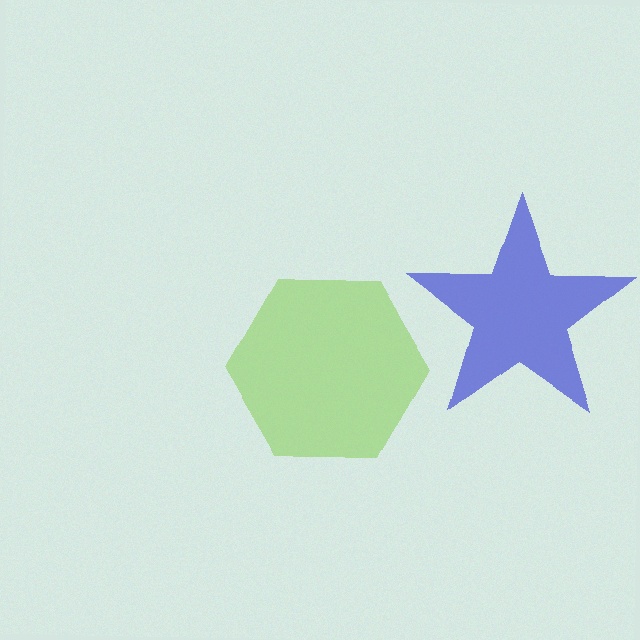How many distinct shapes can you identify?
There are 2 distinct shapes: a blue star, a lime hexagon.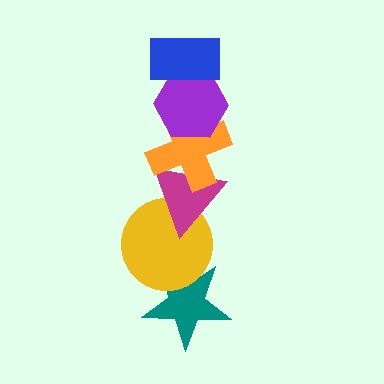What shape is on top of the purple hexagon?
The blue rectangle is on top of the purple hexagon.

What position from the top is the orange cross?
The orange cross is 3rd from the top.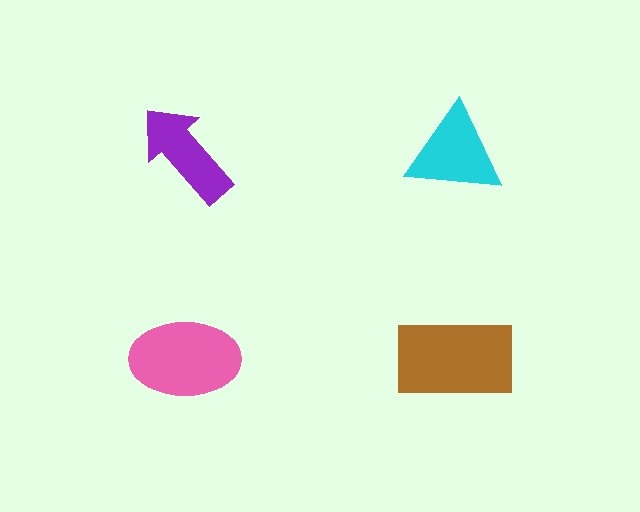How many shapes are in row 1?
2 shapes.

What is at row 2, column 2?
A brown rectangle.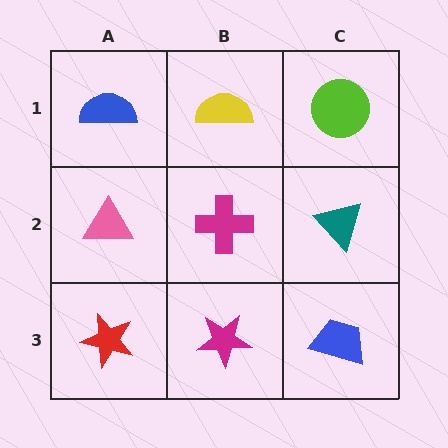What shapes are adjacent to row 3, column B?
A magenta cross (row 2, column B), a red star (row 3, column A), a blue trapezoid (row 3, column C).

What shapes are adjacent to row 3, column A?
A pink triangle (row 2, column A), a magenta star (row 3, column B).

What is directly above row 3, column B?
A magenta cross.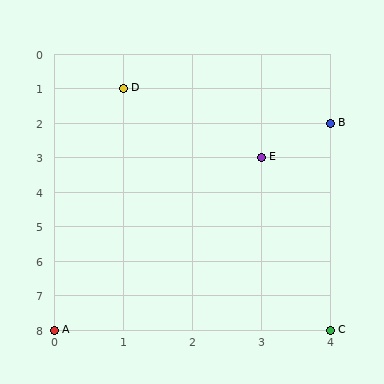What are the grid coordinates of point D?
Point D is at grid coordinates (1, 1).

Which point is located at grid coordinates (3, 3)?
Point E is at (3, 3).